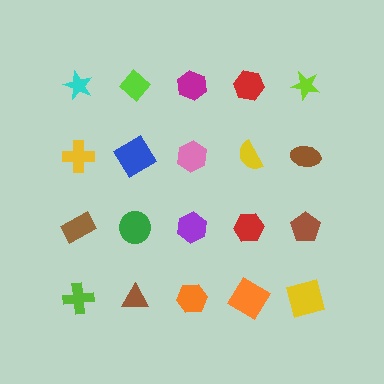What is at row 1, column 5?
A lime star.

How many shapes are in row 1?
5 shapes.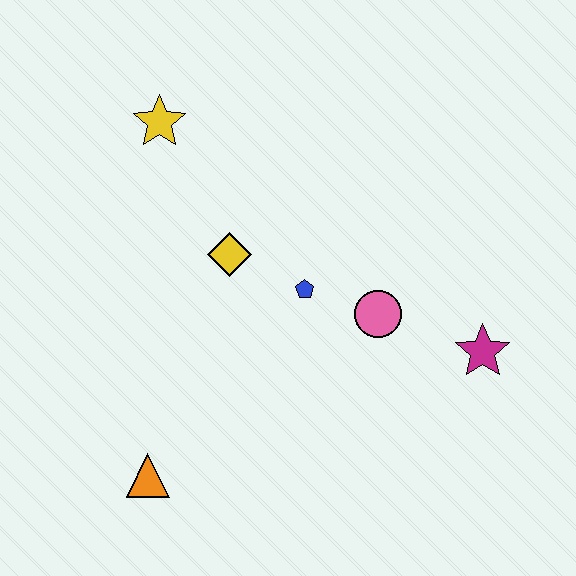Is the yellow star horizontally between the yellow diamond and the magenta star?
No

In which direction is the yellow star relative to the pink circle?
The yellow star is to the left of the pink circle.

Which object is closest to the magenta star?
The pink circle is closest to the magenta star.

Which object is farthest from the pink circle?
The yellow star is farthest from the pink circle.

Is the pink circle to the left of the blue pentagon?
No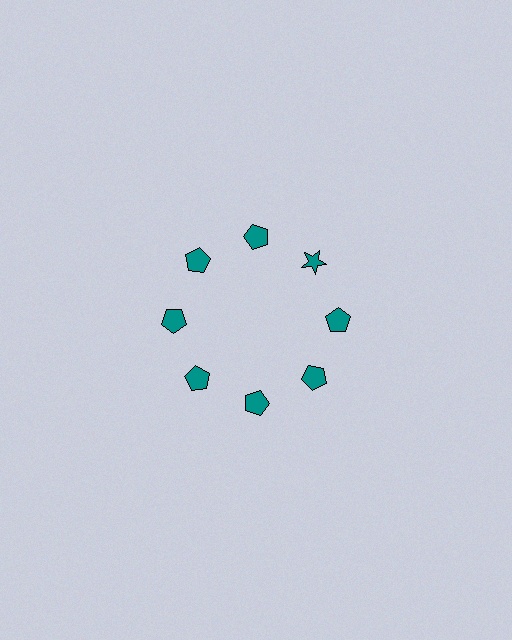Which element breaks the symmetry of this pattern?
The teal star at roughly the 2 o'clock position breaks the symmetry. All other shapes are teal pentagons.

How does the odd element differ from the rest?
It has a different shape: star instead of pentagon.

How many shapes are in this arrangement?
There are 8 shapes arranged in a ring pattern.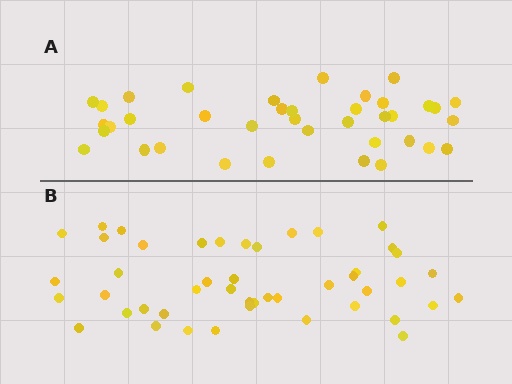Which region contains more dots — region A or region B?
Region B (the bottom region) has more dots.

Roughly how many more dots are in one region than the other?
Region B has roughly 8 or so more dots than region A.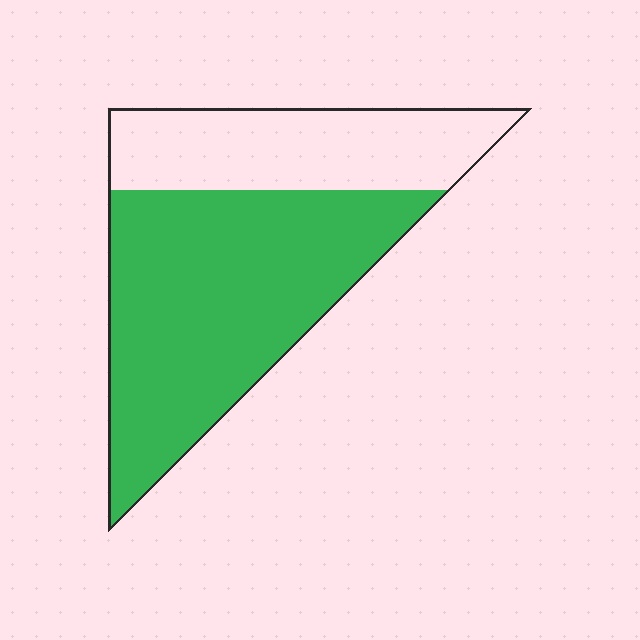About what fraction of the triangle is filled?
About two thirds (2/3).